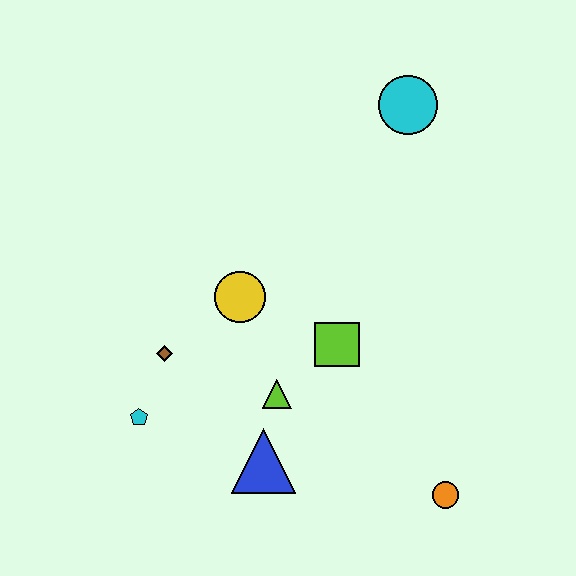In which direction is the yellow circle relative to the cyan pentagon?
The yellow circle is above the cyan pentagon.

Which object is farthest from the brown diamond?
The cyan circle is farthest from the brown diamond.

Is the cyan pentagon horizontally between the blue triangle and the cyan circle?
No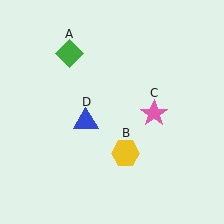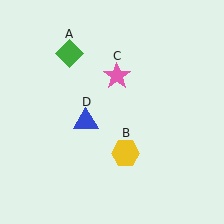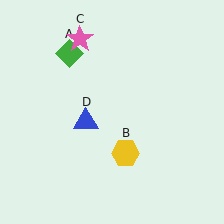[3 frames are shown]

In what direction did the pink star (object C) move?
The pink star (object C) moved up and to the left.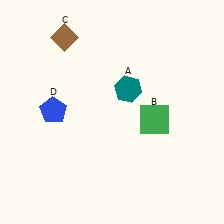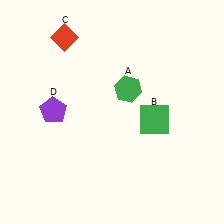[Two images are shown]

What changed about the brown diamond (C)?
In Image 1, C is brown. In Image 2, it changed to red.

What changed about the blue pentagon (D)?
In Image 1, D is blue. In Image 2, it changed to purple.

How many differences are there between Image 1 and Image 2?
There are 3 differences between the two images.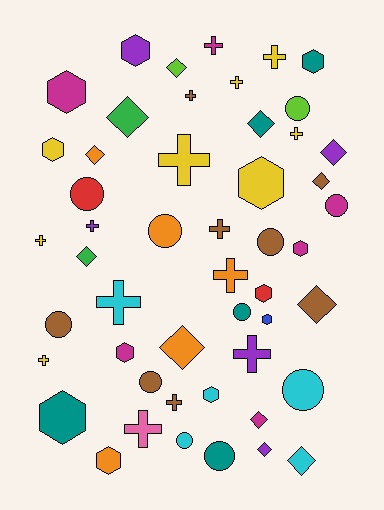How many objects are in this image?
There are 50 objects.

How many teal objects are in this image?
There are 5 teal objects.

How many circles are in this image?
There are 11 circles.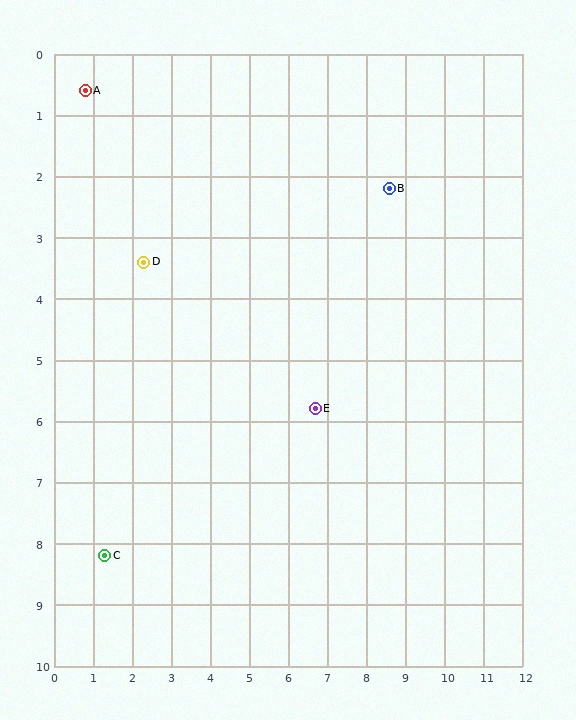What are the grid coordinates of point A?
Point A is at approximately (0.8, 0.6).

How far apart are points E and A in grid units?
Points E and A are about 7.9 grid units apart.